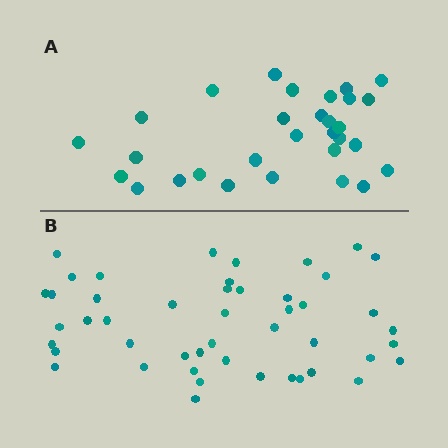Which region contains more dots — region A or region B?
Region B (the bottom region) has more dots.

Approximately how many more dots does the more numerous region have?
Region B has approximately 15 more dots than region A.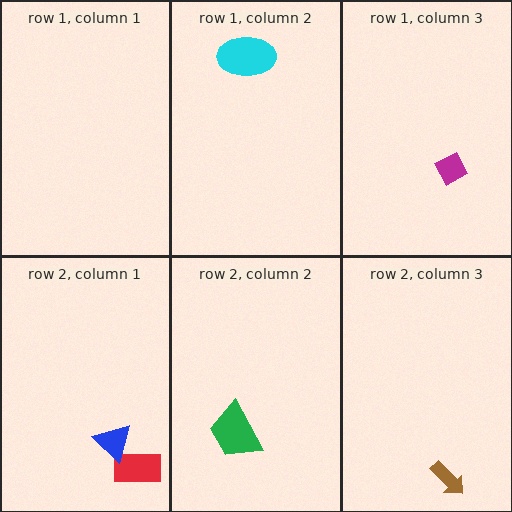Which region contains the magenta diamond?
The row 1, column 3 region.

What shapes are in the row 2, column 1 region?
The red rectangle, the blue triangle.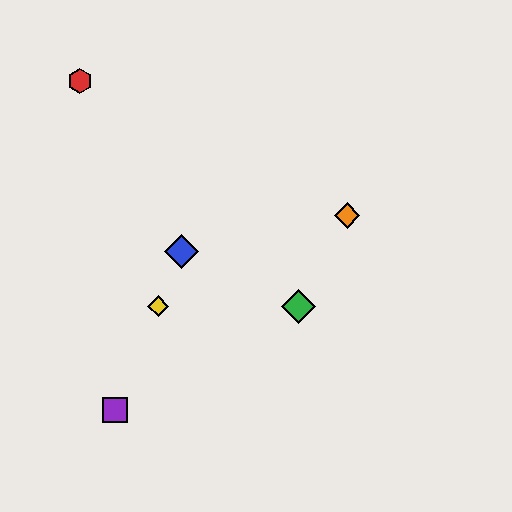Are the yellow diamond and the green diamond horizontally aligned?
Yes, both are at y≈306.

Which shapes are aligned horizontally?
The green diamond, the yellow diamond are aligned horizontally.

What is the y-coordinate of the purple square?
The purple square is at y≈410.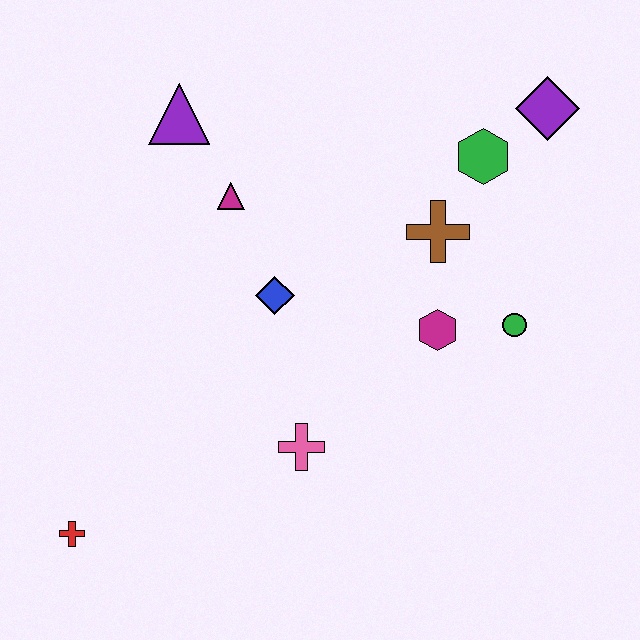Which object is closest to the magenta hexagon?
The green circle is closest to the magenta hexagon.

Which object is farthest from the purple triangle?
The red cross is farthest from the purple triangle.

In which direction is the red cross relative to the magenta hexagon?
The red cross is to the left of the magenta hexagon.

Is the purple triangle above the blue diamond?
Yes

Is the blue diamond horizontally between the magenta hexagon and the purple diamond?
No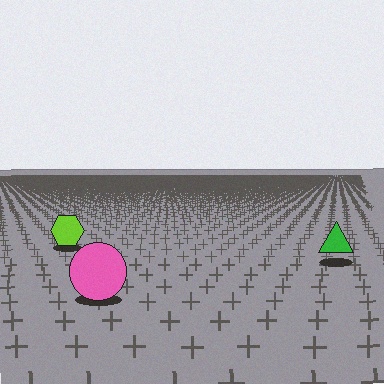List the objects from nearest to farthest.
From nearest to farthest: the pink circle, the green triangle, the lime hexagon.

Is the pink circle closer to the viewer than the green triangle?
Yes. The pink circle is closer — you can tell from the texture gradient: the ground texture is coarser near it.